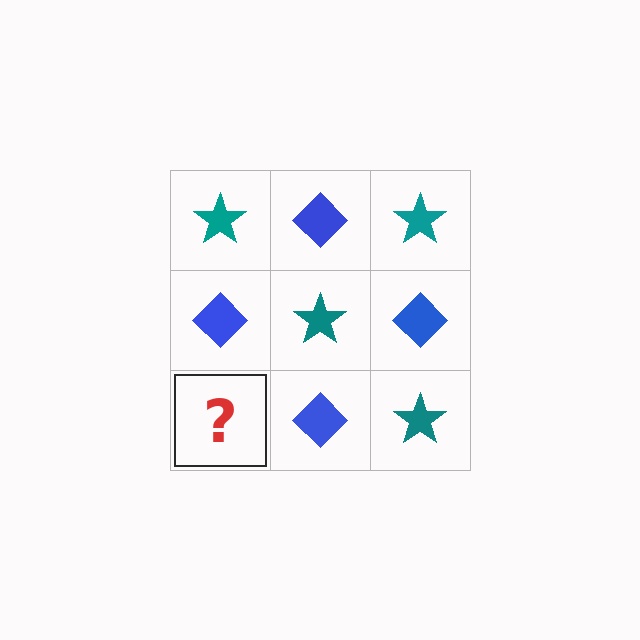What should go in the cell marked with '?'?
The missing cell should contain a teal star.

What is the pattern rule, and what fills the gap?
The rule is that it alternates teal star and blue diamond in a checkerboard pattern. The gap should be filled with a teal star.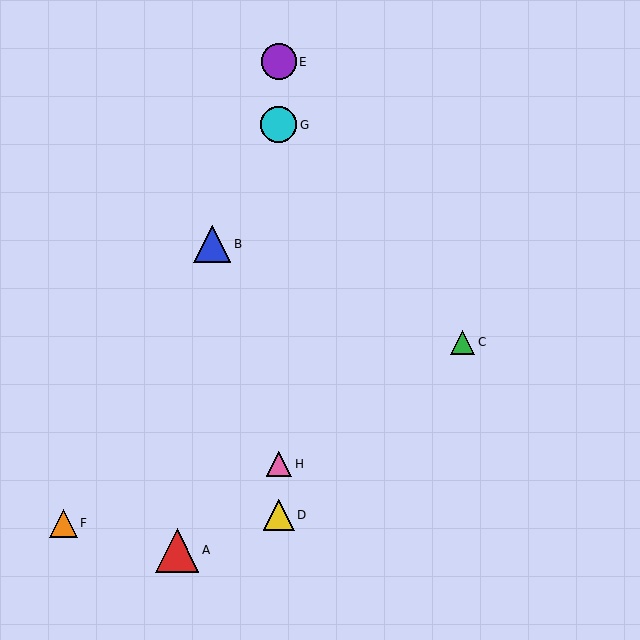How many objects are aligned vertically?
4 objects (D, E, G, H) are aligned vertically.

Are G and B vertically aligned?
No, G is at x≈279 and B is at x≈212.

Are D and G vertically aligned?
Yes, both are at x≈279.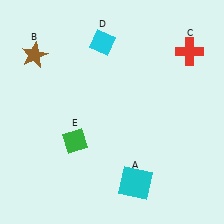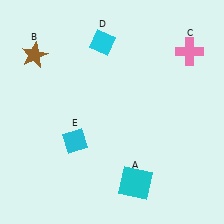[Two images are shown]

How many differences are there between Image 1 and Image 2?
There are 2 differences between the two images.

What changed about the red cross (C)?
In Image 1, C is red. In Image 2, it changed to pink.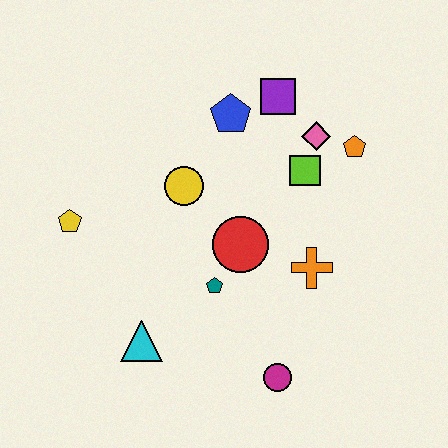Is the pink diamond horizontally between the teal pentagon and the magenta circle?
No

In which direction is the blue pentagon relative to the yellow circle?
The blue pentagon is above the yellow circle.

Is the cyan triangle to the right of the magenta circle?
No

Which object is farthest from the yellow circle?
The magenta circle is farthest from the yellow circle.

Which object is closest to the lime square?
The pink diamond is closest to the lime square.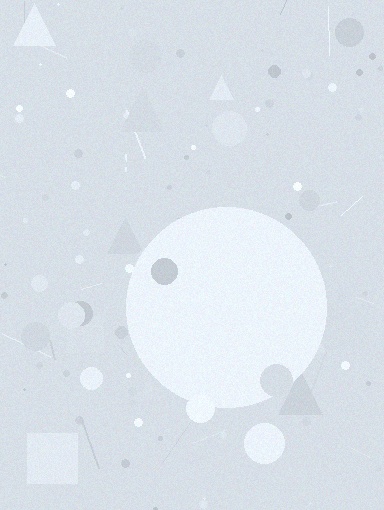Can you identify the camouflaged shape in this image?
The camouflaged shape is a circle.